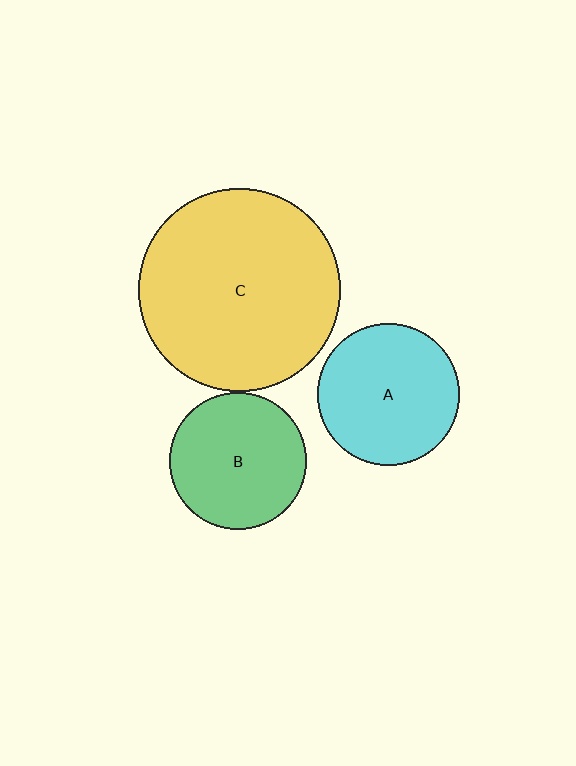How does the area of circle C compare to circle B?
Approximately 2.2 times.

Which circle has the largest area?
Circle C (yellow).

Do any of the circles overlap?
No, none of the circles overlap.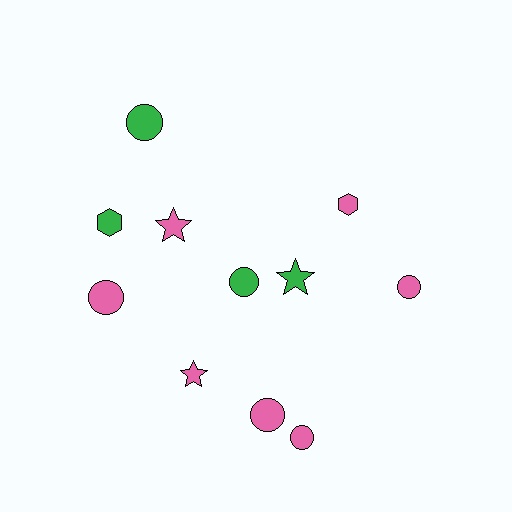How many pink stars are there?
There are 2 pink stars.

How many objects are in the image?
There are 11 objects.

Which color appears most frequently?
Pink, with 7 objects.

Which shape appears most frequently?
Circle, with 6 objects.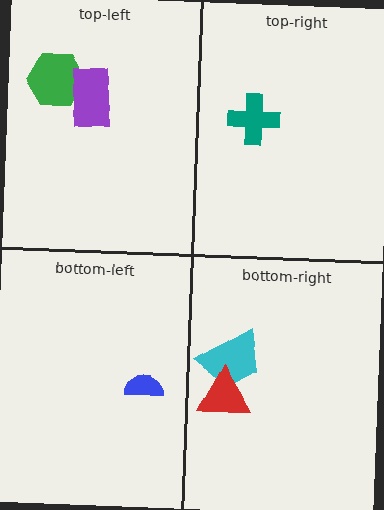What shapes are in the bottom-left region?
The blue semicircle.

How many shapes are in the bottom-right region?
2.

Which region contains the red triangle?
The bottom-right region.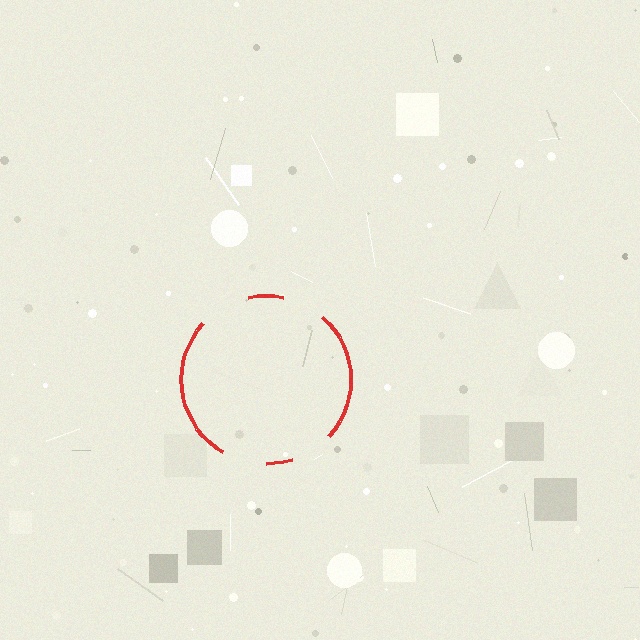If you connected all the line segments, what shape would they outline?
They would outline a circle.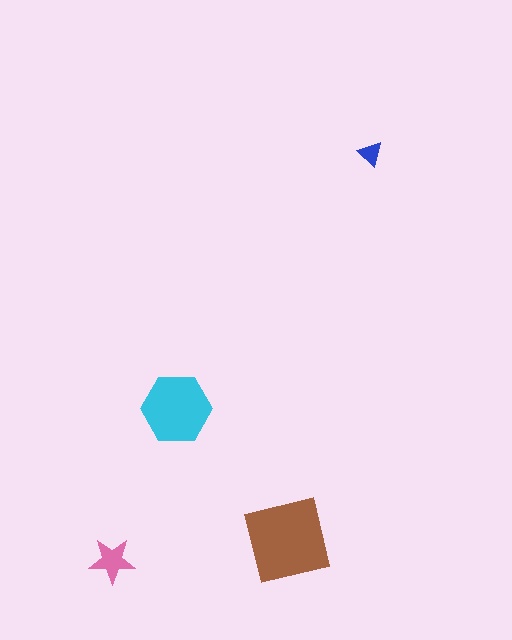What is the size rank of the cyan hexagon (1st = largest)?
2nd.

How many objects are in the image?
There are 4 objects in the image.